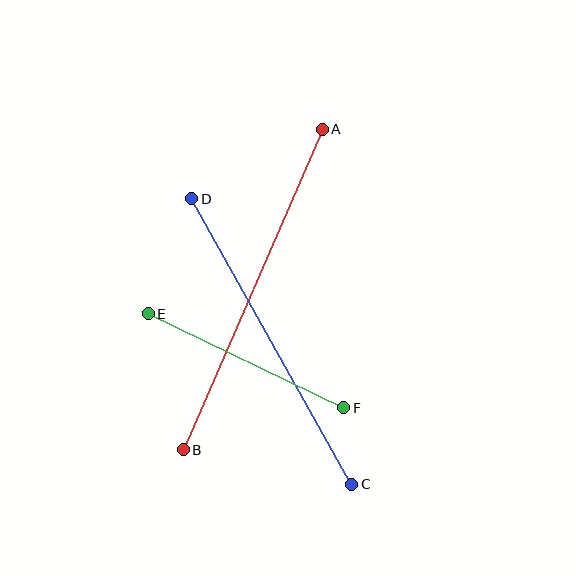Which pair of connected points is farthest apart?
Points A and B are farthest apart.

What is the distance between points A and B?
The distance is approximately 349 pixels.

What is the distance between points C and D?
The distance is approximately 328 pixels.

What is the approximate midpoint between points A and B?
The midpoint is at approximately (253, 289) pixels.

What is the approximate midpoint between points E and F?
The midpoint is at approximately (246, 361) pixels.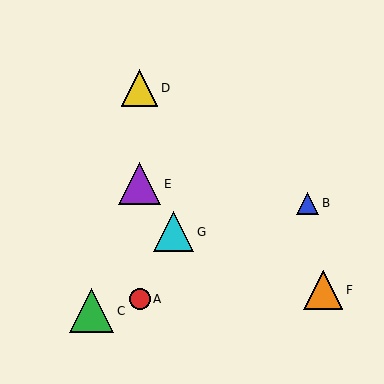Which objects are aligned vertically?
Objects A, D, E are aligned vertically.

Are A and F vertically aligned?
No, A is at x≈140 and F is at x≈323.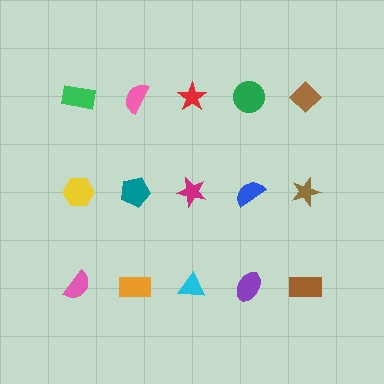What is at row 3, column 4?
A purple ellipse.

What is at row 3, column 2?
An orange rectangle.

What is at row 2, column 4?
A blue semicircle.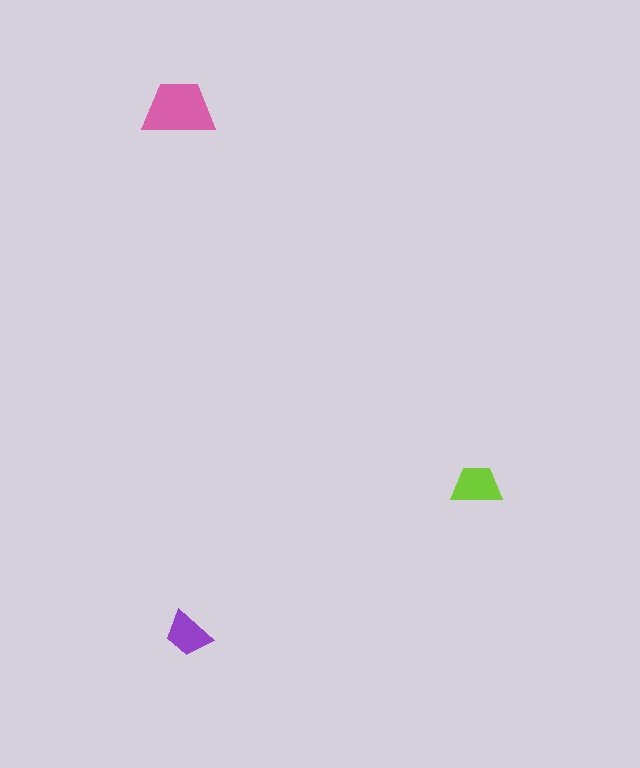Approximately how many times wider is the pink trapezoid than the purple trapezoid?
About 1.5 times wider.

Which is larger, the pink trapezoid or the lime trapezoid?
The pink one.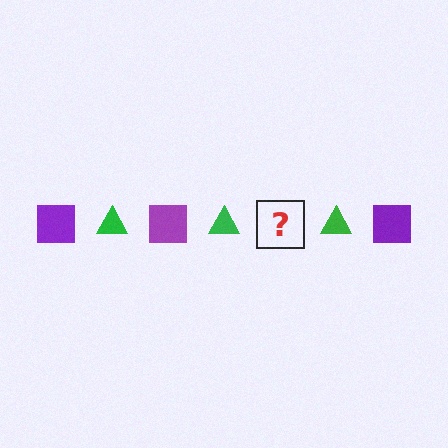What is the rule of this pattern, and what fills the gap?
The rule is that the pattern alternates between purple square and green triangle. The gap should be filled with a purple square.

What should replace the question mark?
The question mark should be replaced with a purple square.